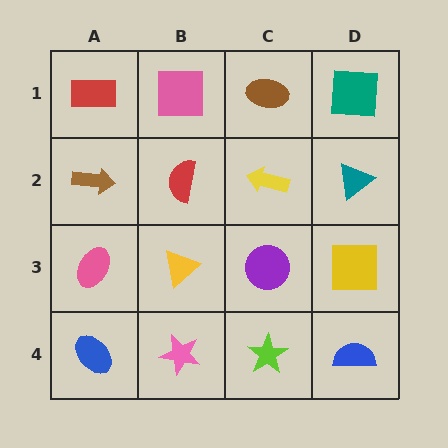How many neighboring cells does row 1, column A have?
2.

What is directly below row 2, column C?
A purple circle.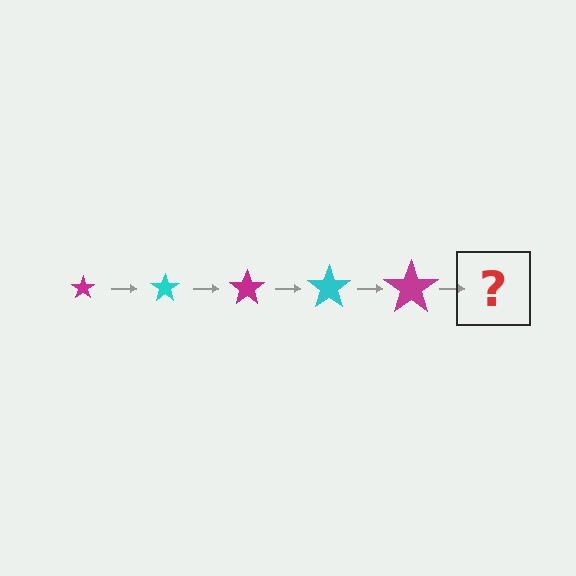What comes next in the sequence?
The next element should be a cyan star, larger than the previous one.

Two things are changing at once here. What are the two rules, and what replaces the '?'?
The two rules are that the star grows larger each step and the color cycles through magenta and cyan. The '?' should be a cyan star, larger than the previous one.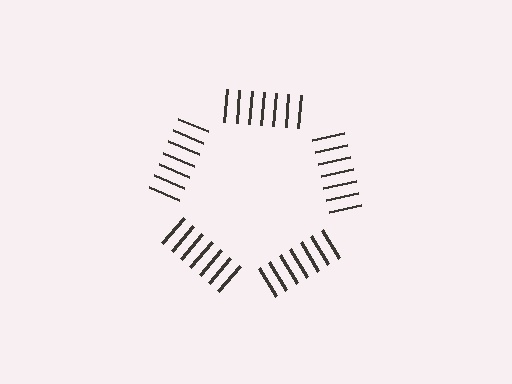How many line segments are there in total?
35 — 7 along each of the 5 edges.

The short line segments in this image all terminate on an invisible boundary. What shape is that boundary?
An illusory pentagon — the line segments terminate on its edges but no continuous stroke is drawn.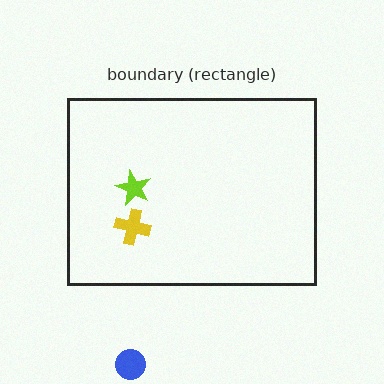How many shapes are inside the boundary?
2 inside, 1 outside.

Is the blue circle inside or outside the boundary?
Outside.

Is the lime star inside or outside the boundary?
Inside.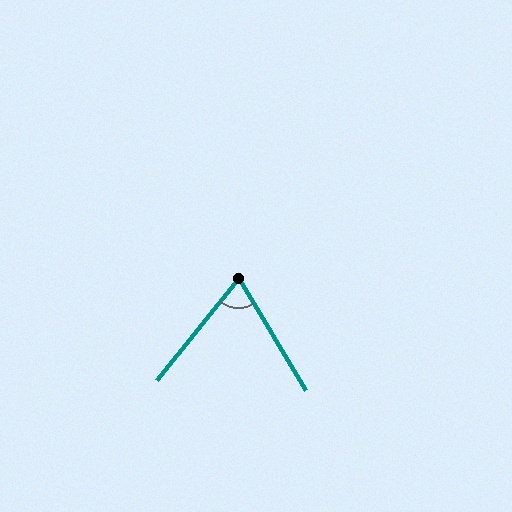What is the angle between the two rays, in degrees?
Approximately 69 degrees.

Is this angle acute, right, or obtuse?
It is acute.